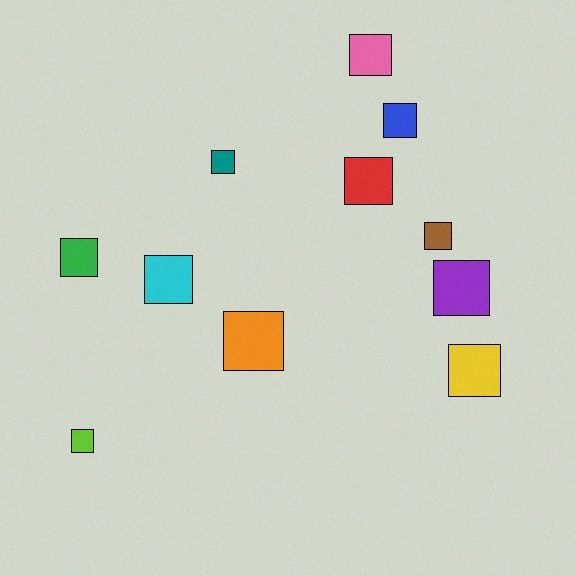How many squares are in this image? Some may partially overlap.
There are 11 squares.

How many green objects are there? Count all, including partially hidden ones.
There is 1 green object.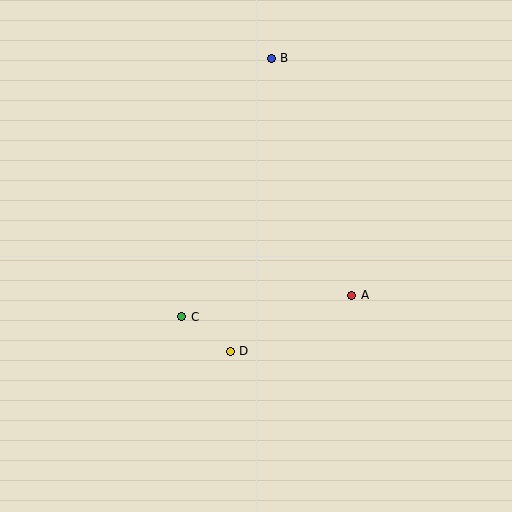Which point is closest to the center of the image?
Point C at (182, 317) is closest to the center.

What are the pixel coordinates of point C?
Point C is at (182, 317).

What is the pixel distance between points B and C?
The distance between B and C is 274 pixels.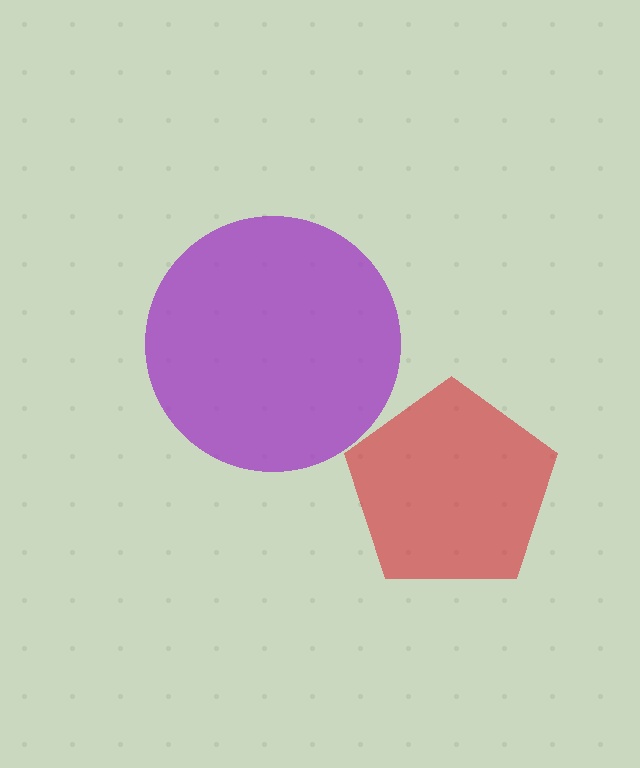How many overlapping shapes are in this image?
There are 2 overlapping shapes in the image.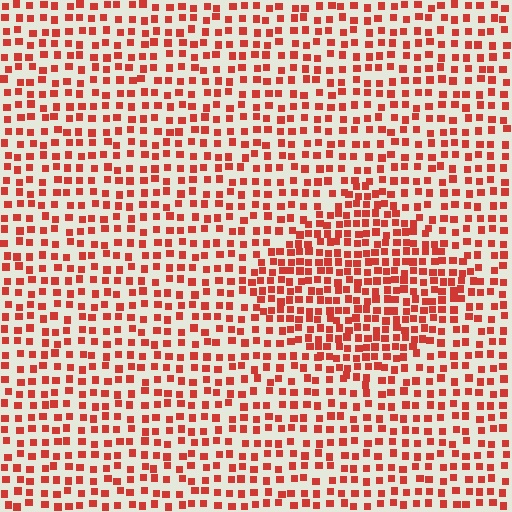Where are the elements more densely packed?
The elements are more densely packed inside the diamond boundary.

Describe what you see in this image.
The image contains small red elements arranged at two different densities. A diamond-shaped region is visible where the elements are more densely packed than the surrounding area.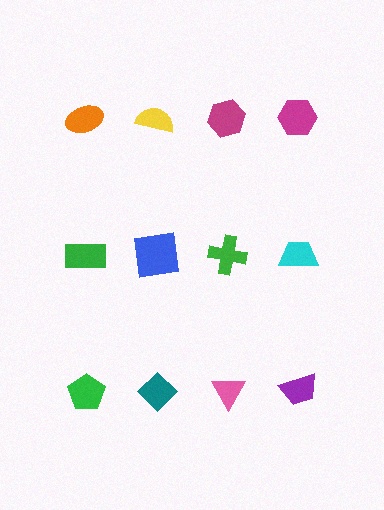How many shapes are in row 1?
4 shapes.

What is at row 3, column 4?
A purple trapezoid.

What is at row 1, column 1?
An orange ellipse.